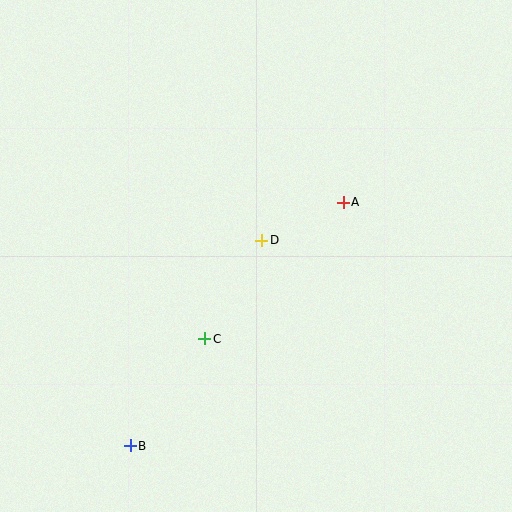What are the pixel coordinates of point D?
Point D is at (262, 240).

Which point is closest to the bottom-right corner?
Point A is closest to the bottom-right corner.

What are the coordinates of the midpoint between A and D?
The midpoint between A and D is at (303, 221).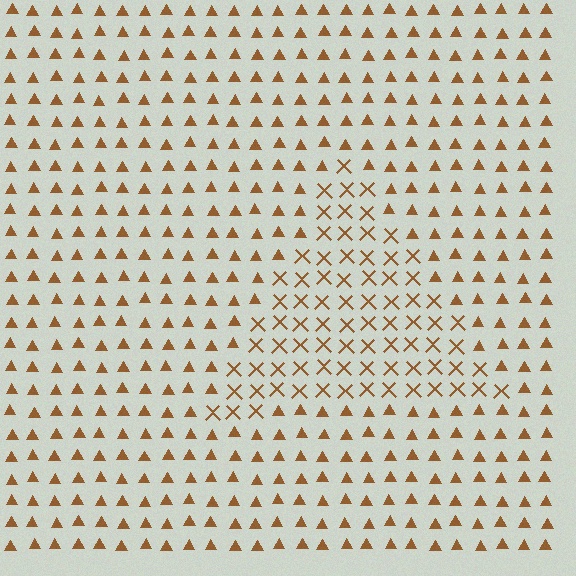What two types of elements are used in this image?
The image uses X marks inside the triangle region and triangles outside it.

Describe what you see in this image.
The image is filled with small brown elements arranged in a uniform grid. A triangle-shaped region contains X marks, while the surrounding area contains triangles. The boundary is defined purely by the change in element shape.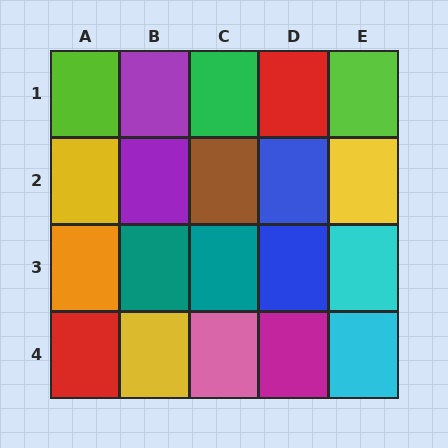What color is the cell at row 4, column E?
Cyan.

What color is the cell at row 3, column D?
Blue.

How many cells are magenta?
1 cell is magenta.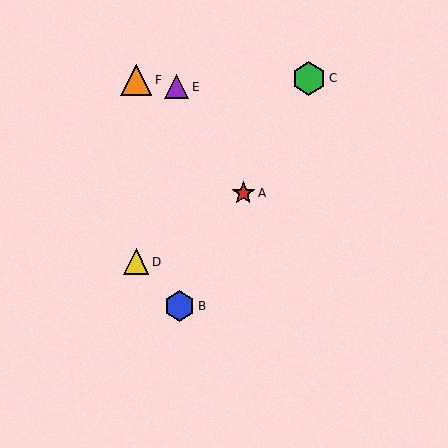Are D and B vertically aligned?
No, D is at x≈136 and B is at x≈180.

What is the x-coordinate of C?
Object C is at x≈309.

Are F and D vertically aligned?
Yes, both are at x≈136.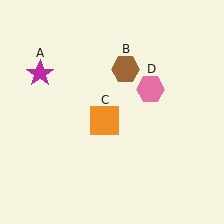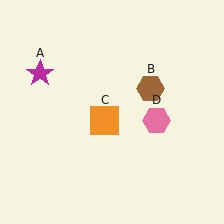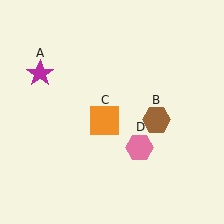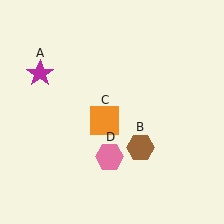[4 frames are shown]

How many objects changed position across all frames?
2 objects changed position: brown hexagon (object B), pink hexagon (object D).